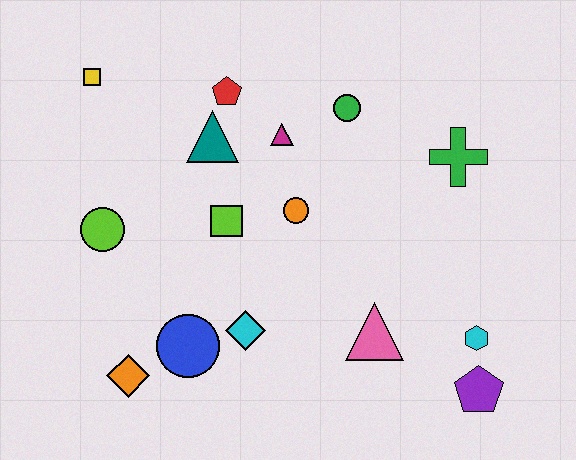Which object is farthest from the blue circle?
The green cross is farthest from the blue circle.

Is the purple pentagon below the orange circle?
Yes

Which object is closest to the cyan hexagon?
The purple pentagon is closest to the cyan hexagon.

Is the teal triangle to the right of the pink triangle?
No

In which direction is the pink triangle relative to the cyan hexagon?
The pink triangle is to the left of the cyan hexagon.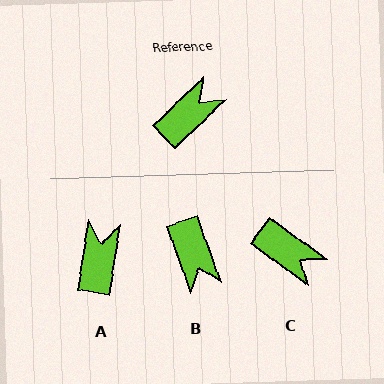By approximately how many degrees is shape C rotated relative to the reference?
Approximately 80 degrees clockwise.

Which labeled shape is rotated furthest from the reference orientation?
B, about 115 degrees away.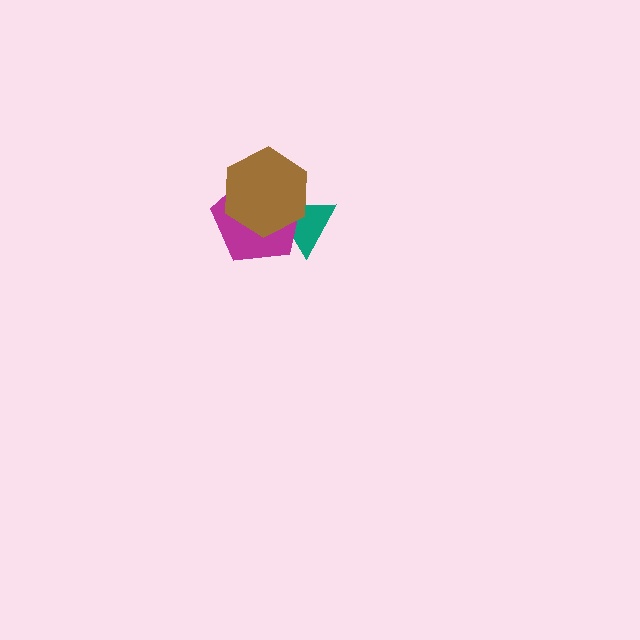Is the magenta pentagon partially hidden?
Yes, it is partially covered by another shape.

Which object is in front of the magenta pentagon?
The brown hexagon is in front of the magenta pentagon.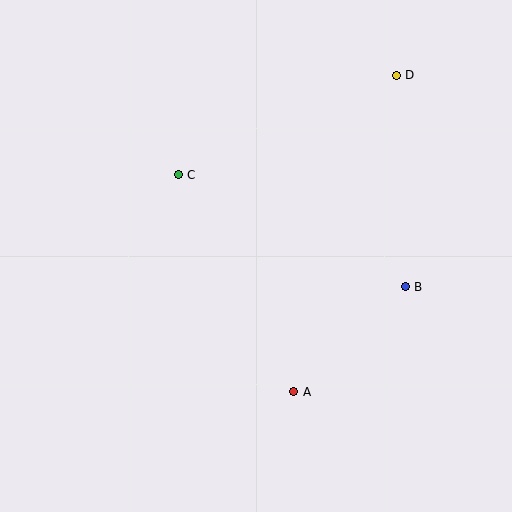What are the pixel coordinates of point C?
Point C is at (178, 175).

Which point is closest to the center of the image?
Point C at (178, 175) is closest to the center.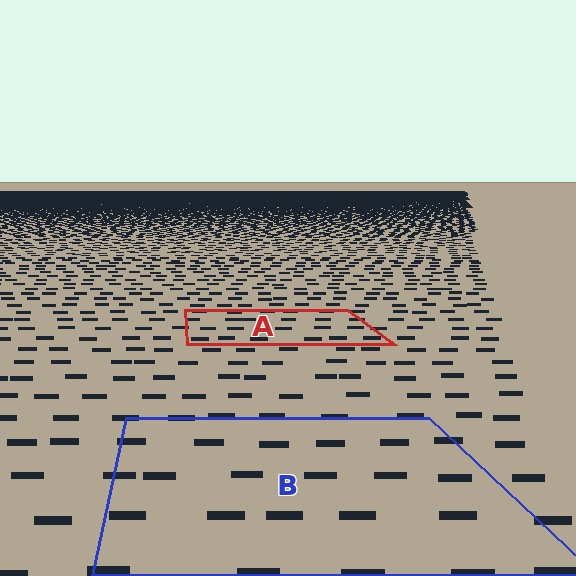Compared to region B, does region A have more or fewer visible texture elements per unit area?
Region A has more texture elements per unit area — they are packed more densely because it is farther away.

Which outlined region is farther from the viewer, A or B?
Region A is farther from the viewer — the texture elements inside it appear smaller and more densely packed.